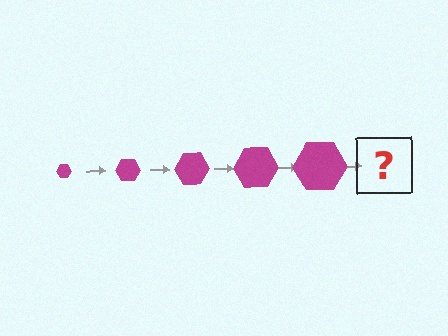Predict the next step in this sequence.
The next step is a magenta hexagon, larger than the previous one.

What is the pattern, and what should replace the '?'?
The pattern is that the hexagon gets progressively larger each step. The '?' should be a magenta hexagon, larger than the previous one.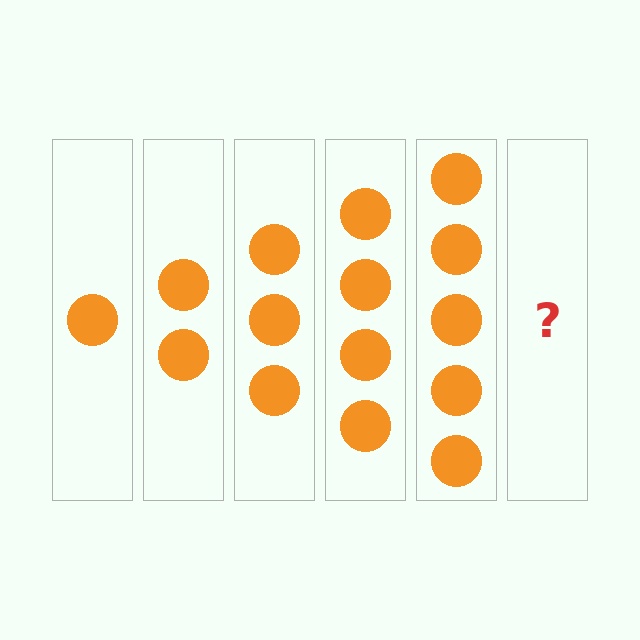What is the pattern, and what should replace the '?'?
The pattern is that each step adds one more circle. The '?' should be 6 circles.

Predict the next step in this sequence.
The next step is 6 circles.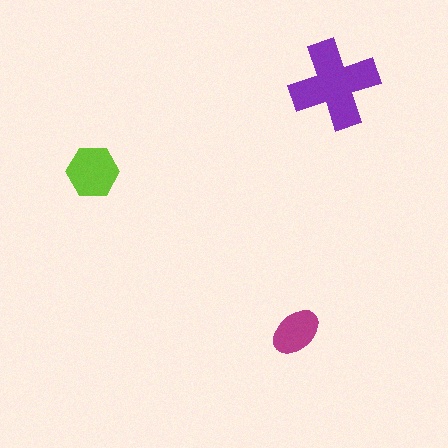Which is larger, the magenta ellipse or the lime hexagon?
The lime hexagon.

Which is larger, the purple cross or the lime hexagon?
The purple cross.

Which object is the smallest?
The magenta ellipse.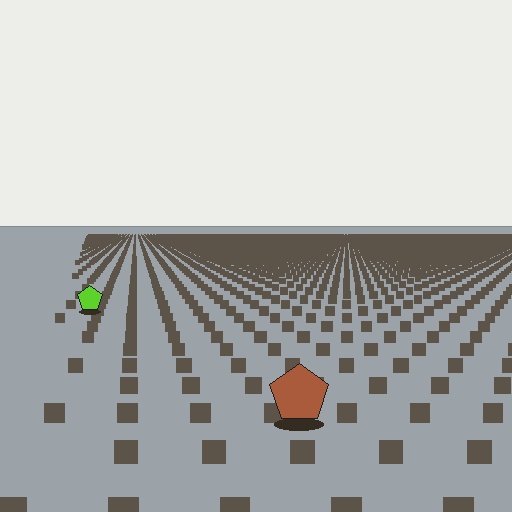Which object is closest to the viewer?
The brown pentagon is closest. The texture marks near it are larger and more spread out.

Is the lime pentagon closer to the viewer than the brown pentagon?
No. The brown pentagon is closer — you can tell from the texture gradient: the ground texture is coarser near it.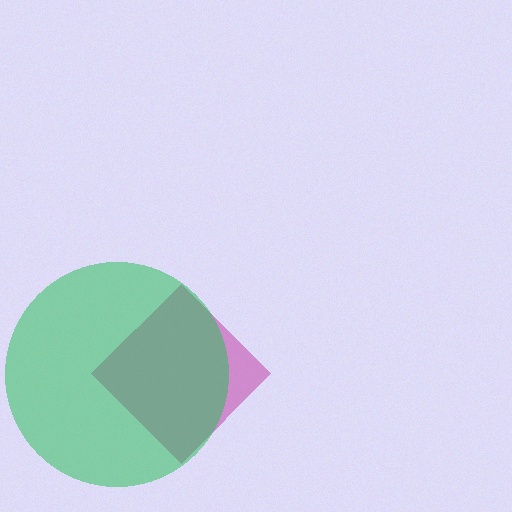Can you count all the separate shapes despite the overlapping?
Yes, there are 2 separate shapes.